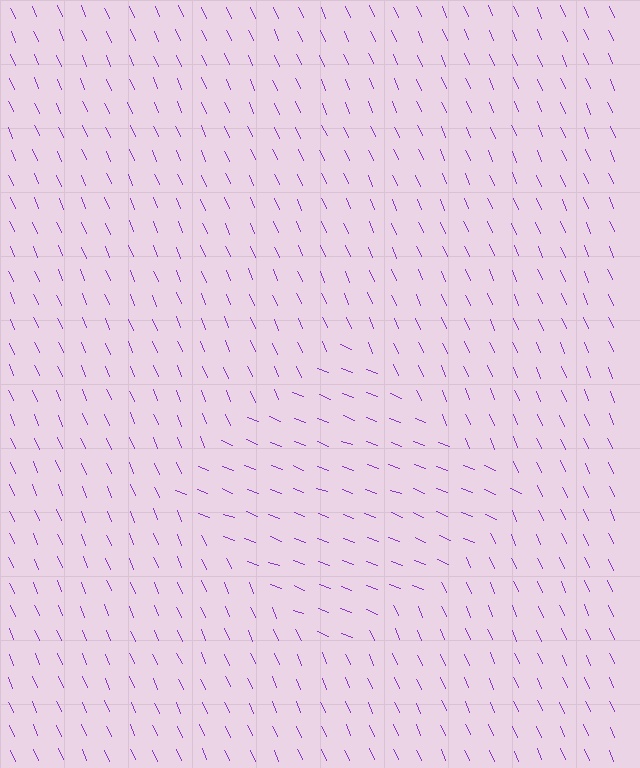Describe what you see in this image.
The image is filled with small purple line segments. A diamond region in the image has lines oriented differently from the surrounding lines, creating a visible texture boundary.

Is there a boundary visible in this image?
Yes, there is a texture boundary formed by a change in line orientation.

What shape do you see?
I see a diamond.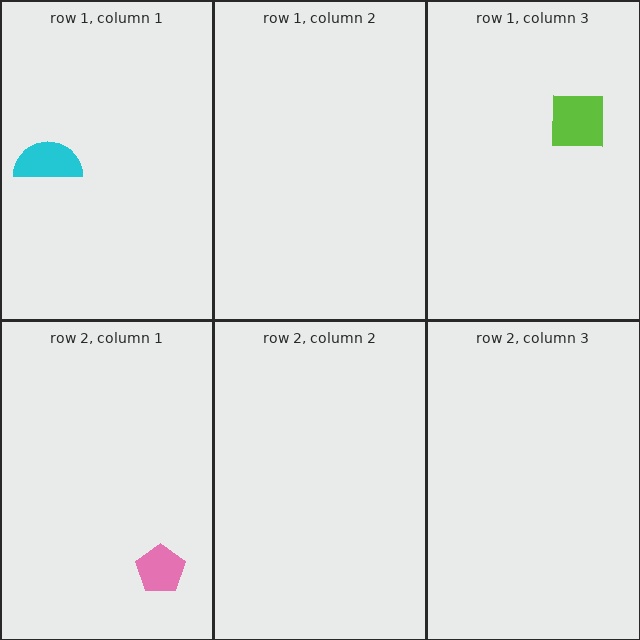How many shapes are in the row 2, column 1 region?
1.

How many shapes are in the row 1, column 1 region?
1.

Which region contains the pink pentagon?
The row 2, column 1 region.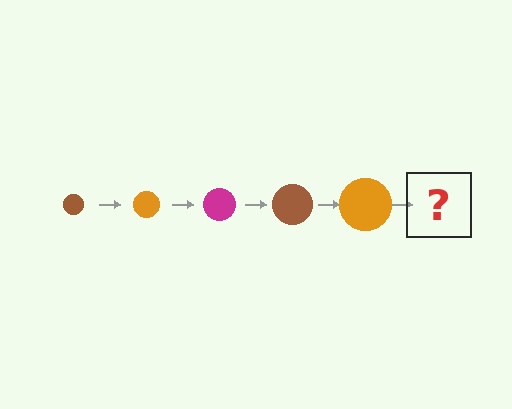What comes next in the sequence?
The next element should be a magenta circle, larger than the previous one.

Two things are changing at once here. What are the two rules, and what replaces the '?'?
The two rules are that the circle grows larger each step and the color cycles through brown, orange, and magenta. The '?' should be a magenta circle, larger than the previous one.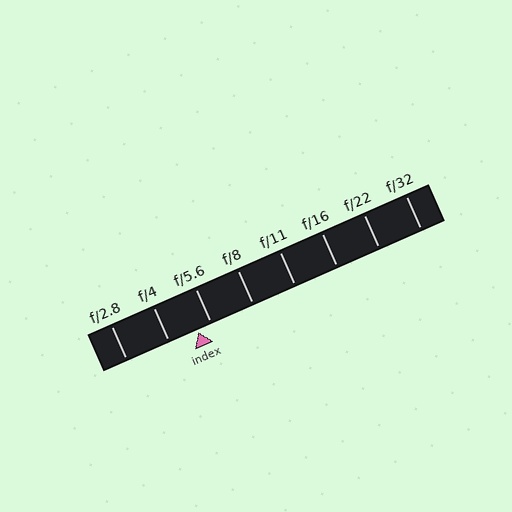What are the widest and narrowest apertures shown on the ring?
The widest aperture shown is f/2.8 and the narrowest is f/32.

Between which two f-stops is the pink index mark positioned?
The index mark is between f/4 and f/5.6.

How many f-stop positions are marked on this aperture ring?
There are 8 f-stop positions marked.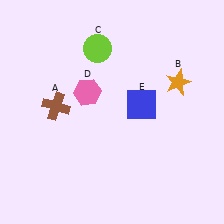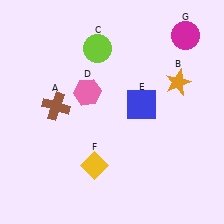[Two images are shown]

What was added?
A yellow diamond (F), a magenta circle (G) were added in Image 2.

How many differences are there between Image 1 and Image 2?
There are 2 differences between the two images.